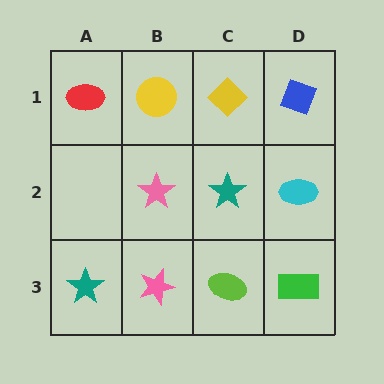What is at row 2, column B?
A pink star.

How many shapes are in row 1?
4 shapes.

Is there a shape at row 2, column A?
No, that cell is empty.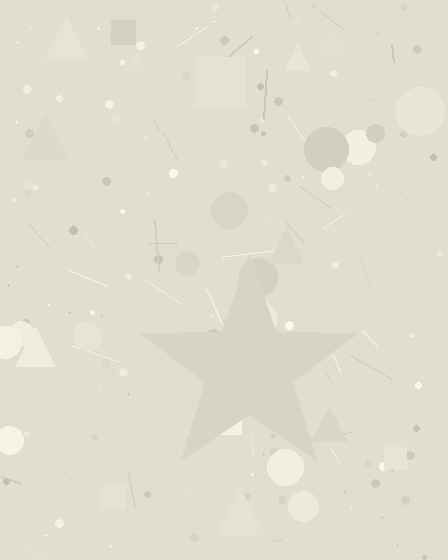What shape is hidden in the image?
A star is hidden in the image.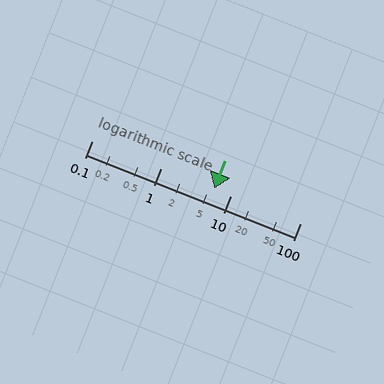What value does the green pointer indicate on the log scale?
The pointer indicates approximately 5.8.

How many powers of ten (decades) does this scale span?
The scale spans 3 decades, from 0.1 to 100.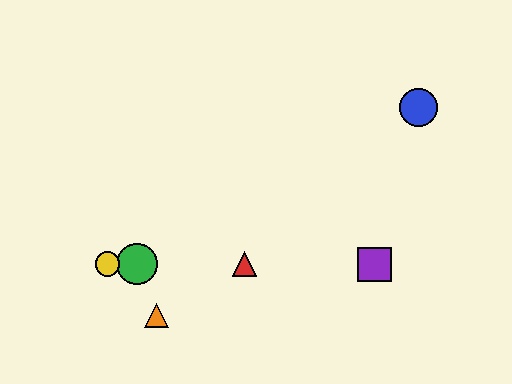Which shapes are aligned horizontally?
The red triangle, the green circle, the yellow circle, the purple square are aligned horizontally.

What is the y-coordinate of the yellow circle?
The yellow circle is at y≈264.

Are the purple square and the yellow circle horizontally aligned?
Yes, both are at y≈264.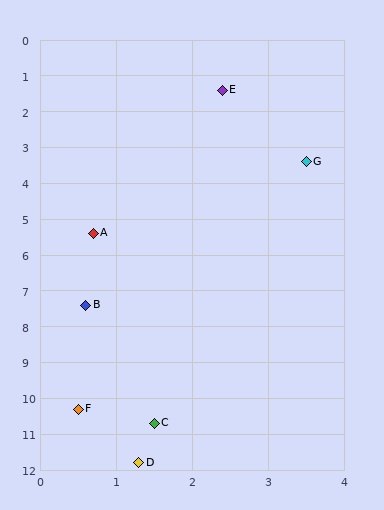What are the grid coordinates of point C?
Point C is at approximately (1.5, 10.7).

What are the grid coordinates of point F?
Point F is at approximately (0.5, 10.3).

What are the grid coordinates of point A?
Point A is at approximately (0.7, 5.4).